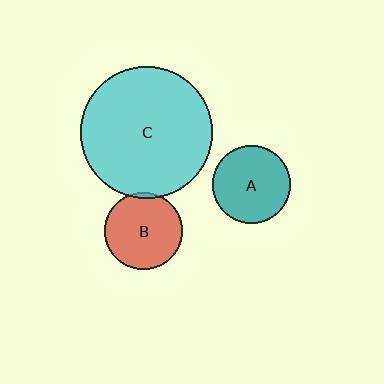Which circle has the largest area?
Circle C (cyan).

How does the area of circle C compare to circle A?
Approximately 2.8 times.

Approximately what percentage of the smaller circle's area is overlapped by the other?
Approximately 5%.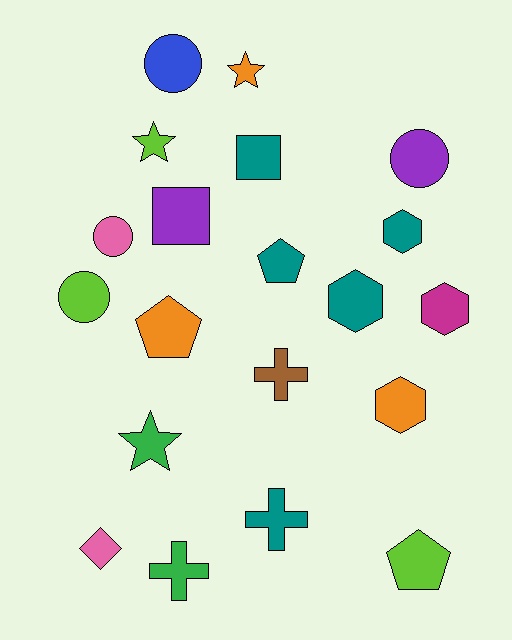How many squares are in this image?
There are 2 squares.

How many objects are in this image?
There are 20 objects.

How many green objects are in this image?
There are 2 green objects.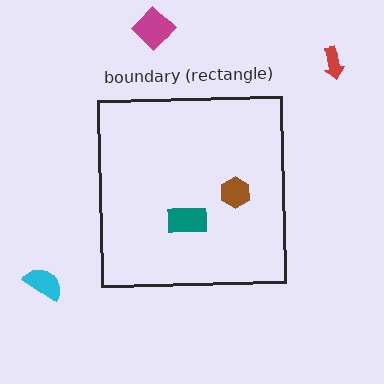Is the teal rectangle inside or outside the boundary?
Inside.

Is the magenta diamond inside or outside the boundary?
Outside.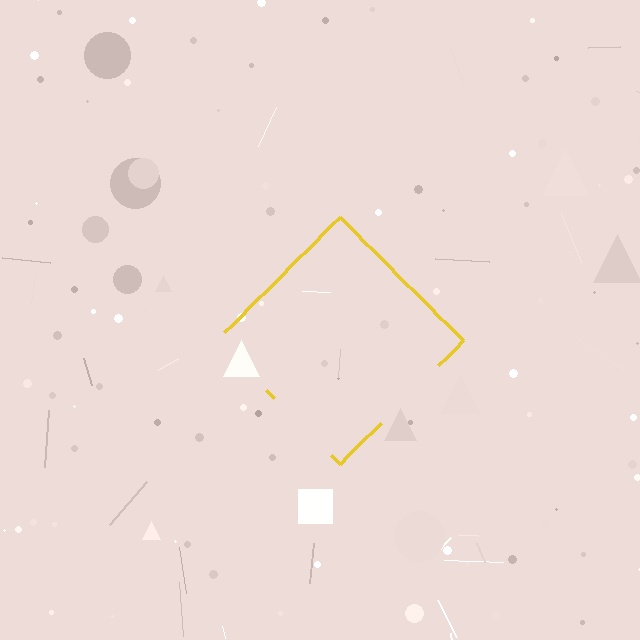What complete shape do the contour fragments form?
The contour fragments form a diamond.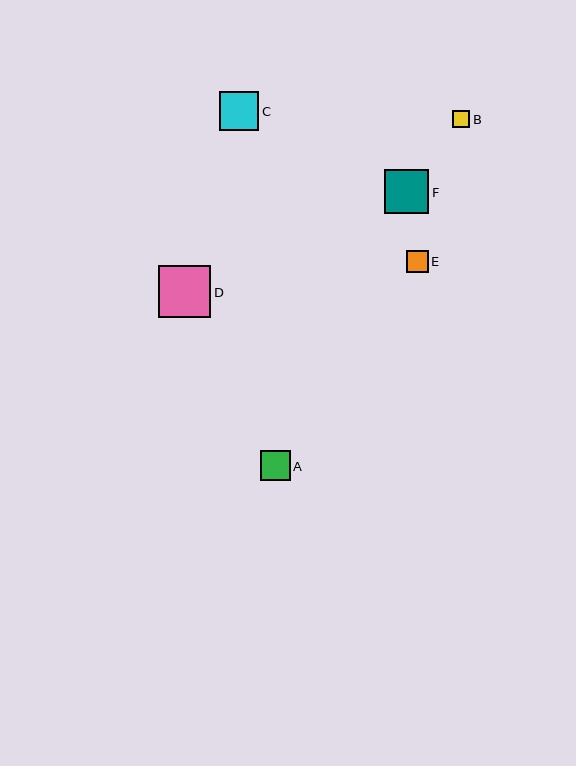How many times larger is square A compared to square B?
Square A is approximately 1.7 times the size of square B.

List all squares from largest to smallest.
From largest to smallest: D, F, C, A, E, B.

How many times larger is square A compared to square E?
Square A is approximately 1.3 times the size of square E.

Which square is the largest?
Square D is the largest with a size of approximately 52 pixels.